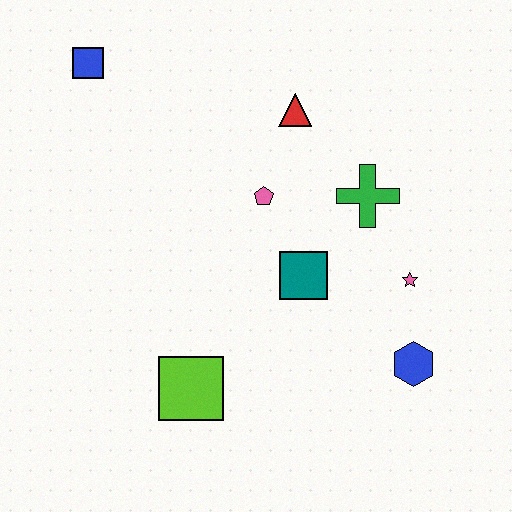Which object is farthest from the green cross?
The blue square is farthest from the green cross.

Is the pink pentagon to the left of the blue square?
No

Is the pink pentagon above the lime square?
Yes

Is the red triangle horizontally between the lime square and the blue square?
No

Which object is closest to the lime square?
The teal square is closest to the lime square.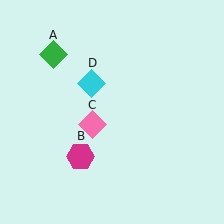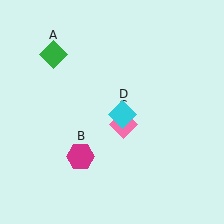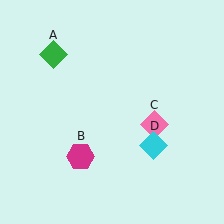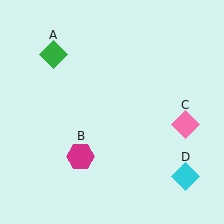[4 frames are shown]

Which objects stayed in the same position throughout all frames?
Green diamond (object A) and magenta hexagon (object B) remained stationary.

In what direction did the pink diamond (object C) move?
The pink diamond (object C) moved right.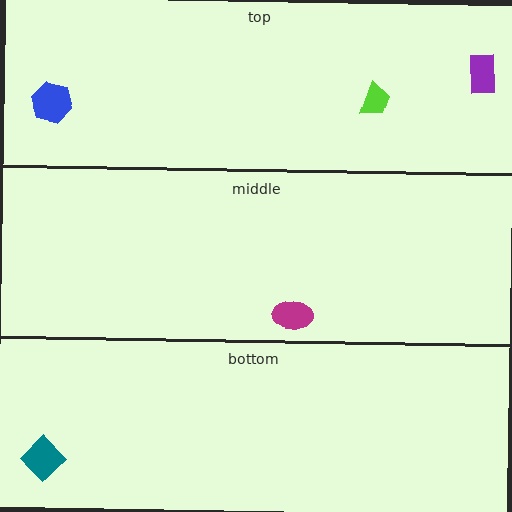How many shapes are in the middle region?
1.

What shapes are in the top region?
The lime trapezoid, the purple rectangle, the blue hexagon.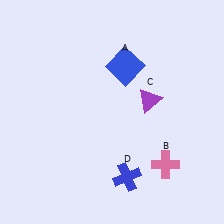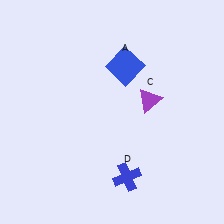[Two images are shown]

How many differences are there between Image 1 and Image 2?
There is 1 difference between the two images.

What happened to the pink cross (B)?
The pink cross (B) was removed in Image 2. It was in the bottom-right area of Image 1.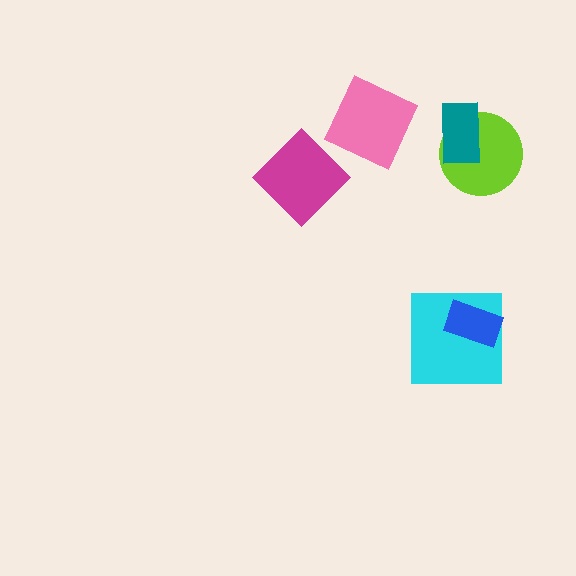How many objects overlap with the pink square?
0 objects overlap with the pink square.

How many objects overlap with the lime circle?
1 object overlaps with the lime circle.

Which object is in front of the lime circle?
The teal rectangle is in front of the lime circle.